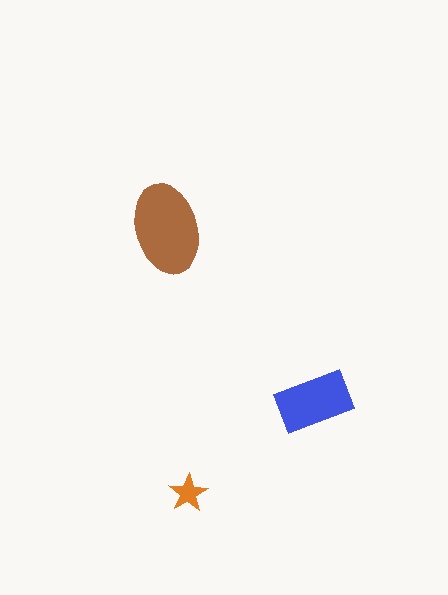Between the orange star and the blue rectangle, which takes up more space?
The blue rectangle.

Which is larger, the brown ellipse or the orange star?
The brown ellipse.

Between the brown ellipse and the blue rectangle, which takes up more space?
The brown ellipse.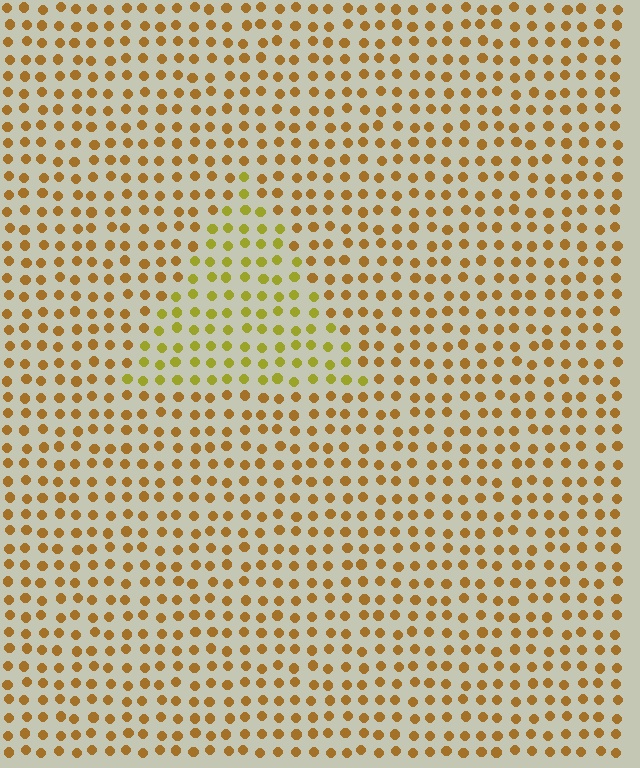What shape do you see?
I see a triangle.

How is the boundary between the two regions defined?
The boundary is defined purely by a slight shift in hue (about 30 degrees). Spacing, size, and orientation are identical on both sides.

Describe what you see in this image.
The image is filled with small brown elements in a uniform arrangement. A triangle-shaped region is visible where the elements are tinted to a slightly different hue, forming a subtle color boundary.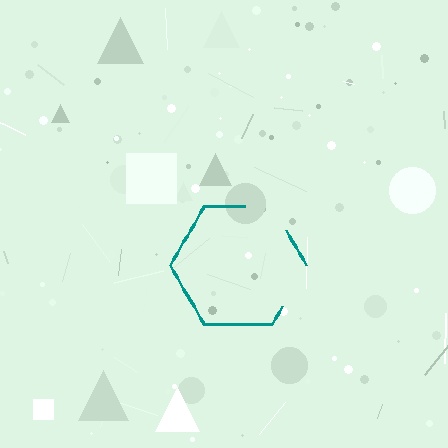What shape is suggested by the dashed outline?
The dashed outline suggests a hexagon.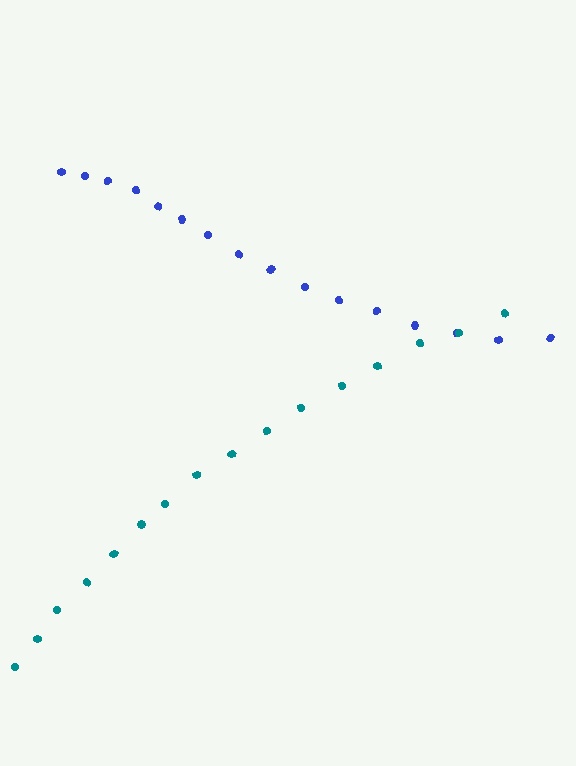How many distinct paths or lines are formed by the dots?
There are 2 distinct paths.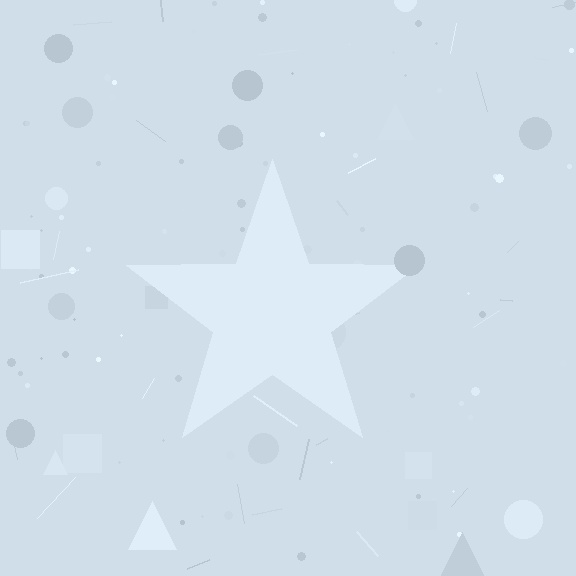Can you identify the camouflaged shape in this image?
The camouflaged shape is a star.